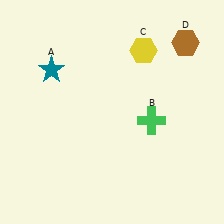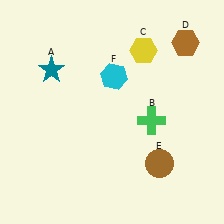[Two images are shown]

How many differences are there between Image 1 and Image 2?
There are 2 differences between the two images.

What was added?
A brown circle (E), a cyan hexagon (F) were added in Image 2.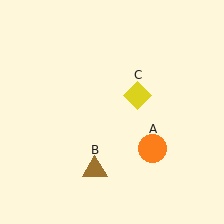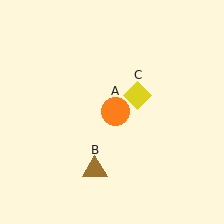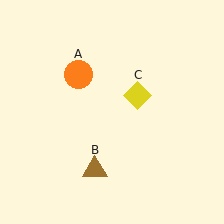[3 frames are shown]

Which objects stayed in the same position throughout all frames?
Brown triangle (object B) and yellow diamond (object C) remained stationary.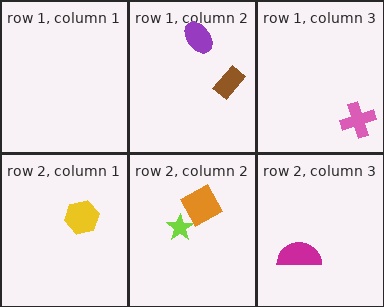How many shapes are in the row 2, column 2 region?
2.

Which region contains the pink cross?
The row 1, column 3 region.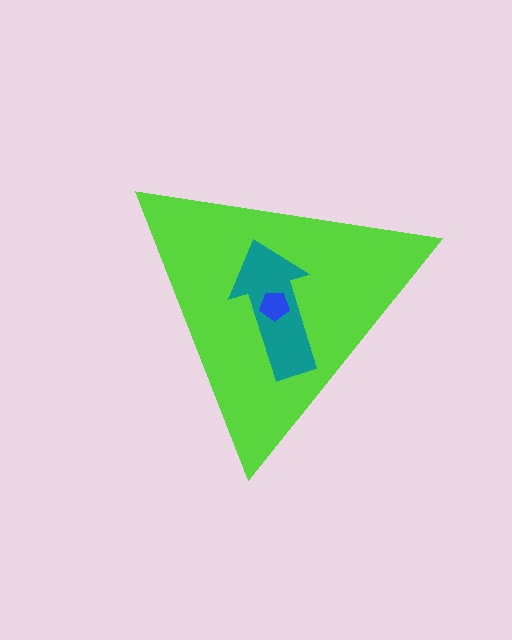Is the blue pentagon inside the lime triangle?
Yes.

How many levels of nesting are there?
3.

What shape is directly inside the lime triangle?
The teal arrow.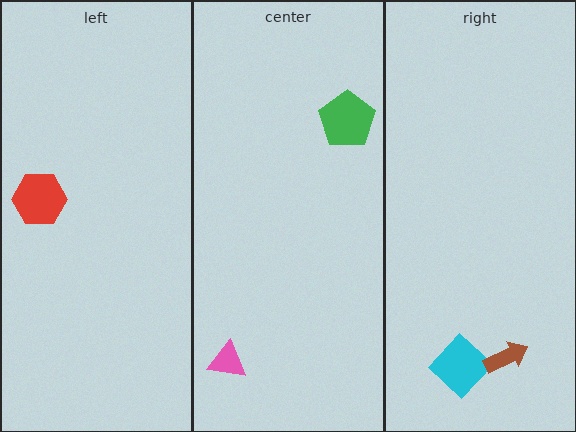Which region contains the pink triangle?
The center region.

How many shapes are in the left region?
1.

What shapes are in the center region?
The pink triangle, the green pentagon.